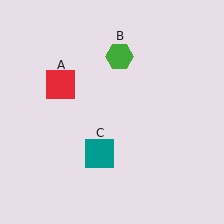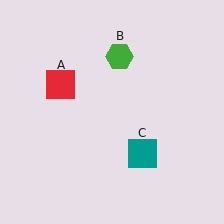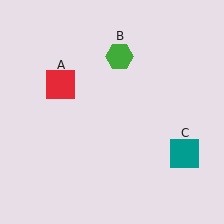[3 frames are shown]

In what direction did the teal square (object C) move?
The teal square (object C) moved right.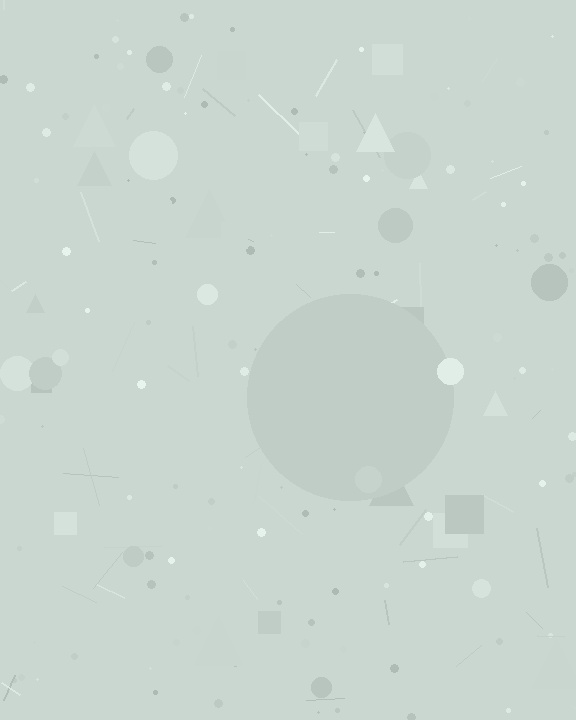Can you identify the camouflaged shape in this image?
The camouflaged shape is a circle.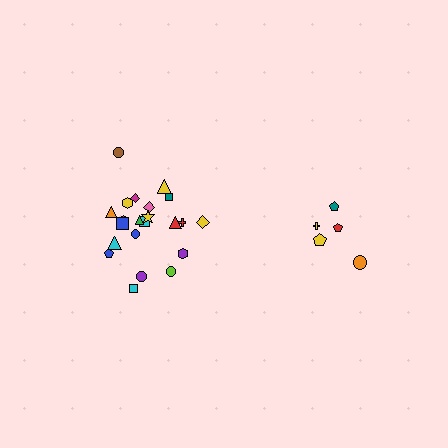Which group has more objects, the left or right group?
The left group.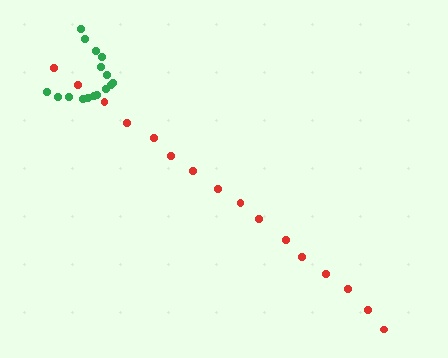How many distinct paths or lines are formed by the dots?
There are 2 distinct paths.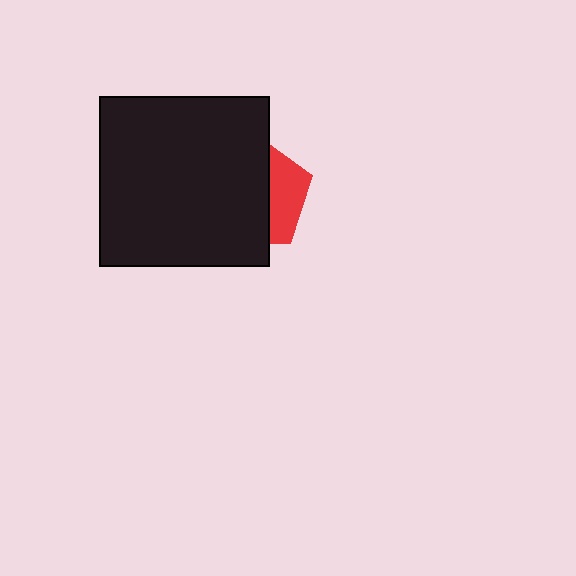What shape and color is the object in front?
The object in front is a black square.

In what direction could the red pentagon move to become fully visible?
The red pentagon could move right. That would shift it out from behind the black square entirely.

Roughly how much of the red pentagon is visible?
A small part of it is visible (roughly 32%).